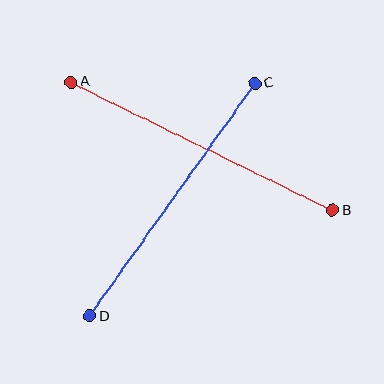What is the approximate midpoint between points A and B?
The midpoint is at approximately (202, 146) pixels.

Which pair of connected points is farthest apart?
Points A and B are farthest apart.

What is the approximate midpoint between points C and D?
The midpoint is at approximately (172, 200) pixels.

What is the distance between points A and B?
The distance is approximately 291 pixels.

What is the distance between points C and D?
The distance is approximately 285 pixels.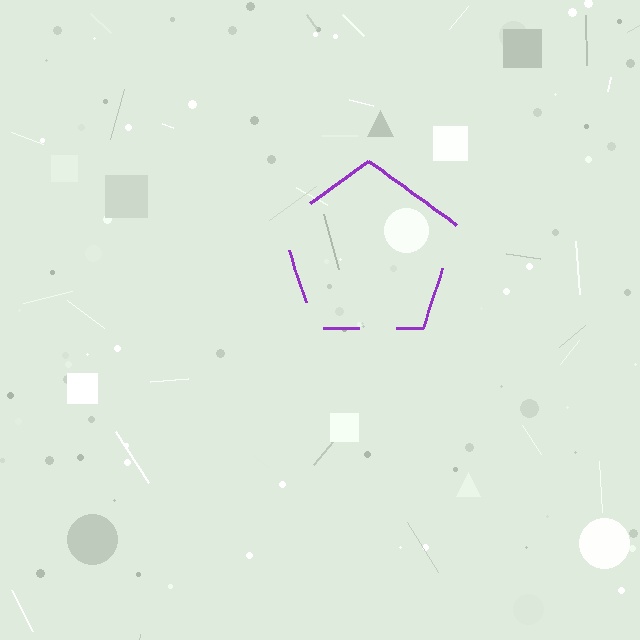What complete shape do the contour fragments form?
The contour fragments form a pentagon.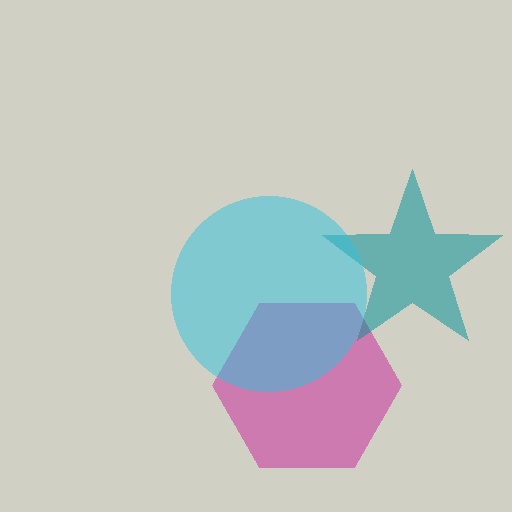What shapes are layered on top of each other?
The layered shapes are: a magenta hexagon, a teal star, a cyan circle.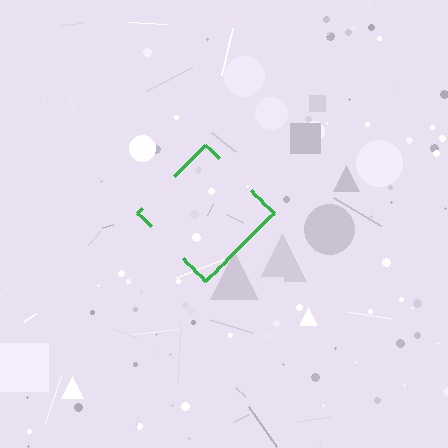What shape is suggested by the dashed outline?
The dashed outline suggests a diamond.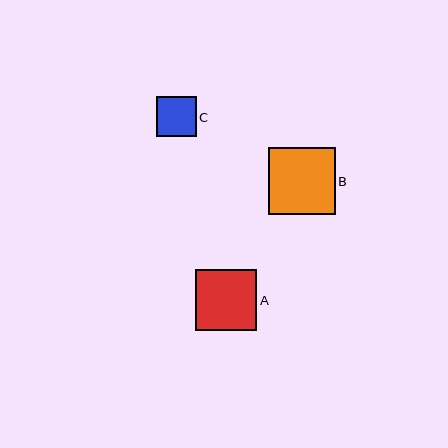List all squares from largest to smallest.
From largest to smallest: B, A, C.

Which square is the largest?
Square B is the largest with a size of approximately 67 pixels.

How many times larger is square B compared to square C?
Square B is approximately 1.7 times the size of square C.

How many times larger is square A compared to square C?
Square A is approximately 1.5 times the size of square C.